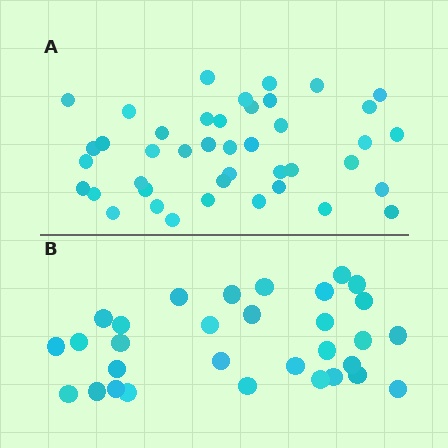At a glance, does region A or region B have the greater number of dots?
Region A (the top region) has more dots.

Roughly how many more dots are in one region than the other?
Region A has roughly 12 or so more dots than region B.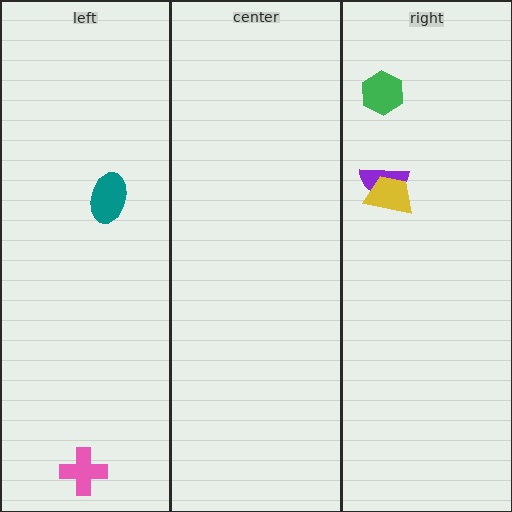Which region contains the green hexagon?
The right region.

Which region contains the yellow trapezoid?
The right region.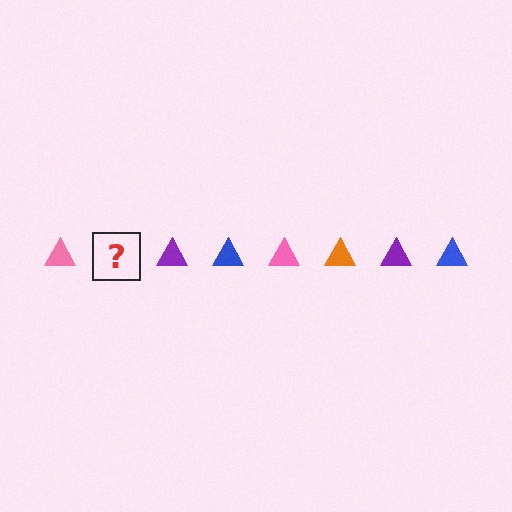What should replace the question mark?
The question mark should be replaced with an orange triangle.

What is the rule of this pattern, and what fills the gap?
The rule is that the pattern cycles through pink, orange, purple, blue triangles. The gap should be filled with an orange triangle.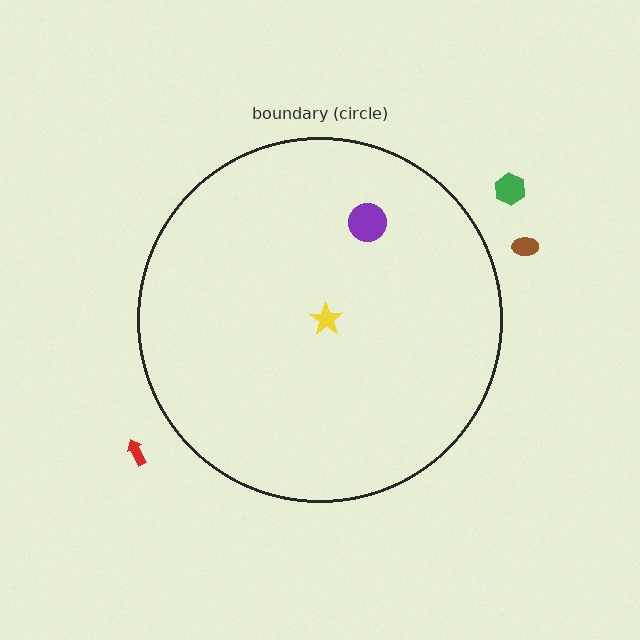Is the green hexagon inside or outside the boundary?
Outside.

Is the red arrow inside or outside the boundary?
Outside.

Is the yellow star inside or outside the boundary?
Inside.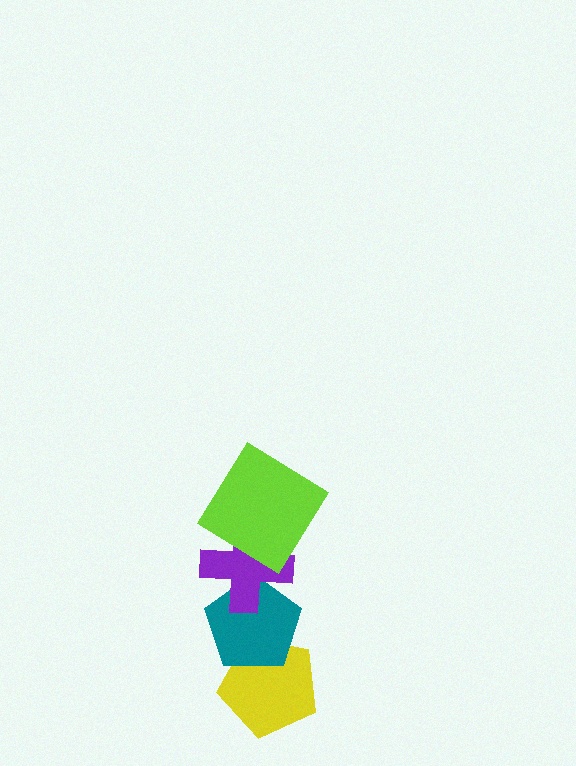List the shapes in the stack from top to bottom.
From top to bottom: the lime diamond, the purple cross, the teal pentagon, the yellow pentagon.